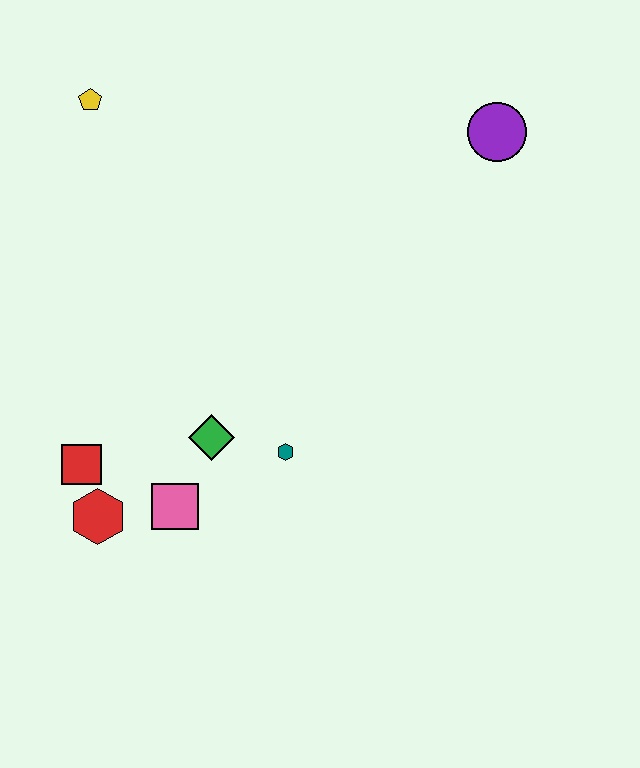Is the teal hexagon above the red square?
Yes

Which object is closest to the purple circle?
The teal hexagon is closest to the purple circle.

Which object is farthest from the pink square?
The purple circle is farthest from the pink square.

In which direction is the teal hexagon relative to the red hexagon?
The teal hexagon is to the right of the red hexagon.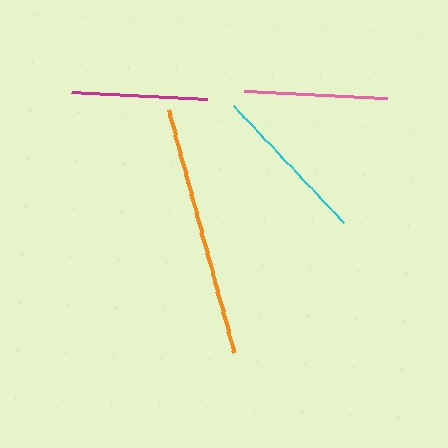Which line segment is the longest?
The orange line is the longest at approximately 251 pixels.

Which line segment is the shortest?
The magenta line is the shortest at approximately 136 pixels.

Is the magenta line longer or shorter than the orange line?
The orange line is longer than the magenta line.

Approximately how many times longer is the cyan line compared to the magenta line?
The cyan line is approximately 1.2 times the length of the magenta line.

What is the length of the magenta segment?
The magenta segment is approximately 136 pixels long.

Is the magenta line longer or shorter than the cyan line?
The cyan line is longer than the magenta line.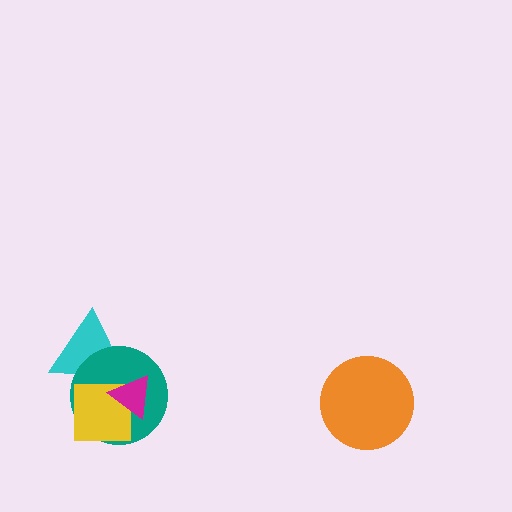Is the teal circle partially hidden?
Yes, it is partially covered by another shape.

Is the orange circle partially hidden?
No, no other shape covers it.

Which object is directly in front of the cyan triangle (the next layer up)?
The teal circle is directly in front of the cyan triangle.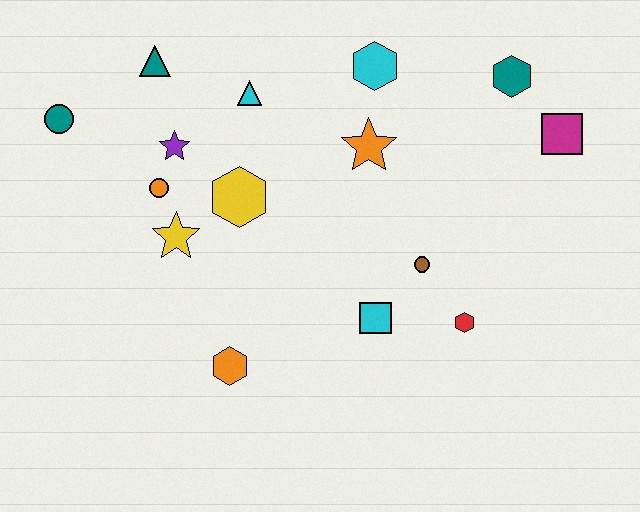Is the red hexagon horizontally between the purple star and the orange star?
No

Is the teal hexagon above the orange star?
Yes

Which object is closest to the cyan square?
The brown circle is closest to the cyan square.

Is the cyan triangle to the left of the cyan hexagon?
Yes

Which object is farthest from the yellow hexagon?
The magenta square is farthest from the yellow hexagon.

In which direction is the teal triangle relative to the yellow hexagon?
The teal triangle is above the yellow hexagon.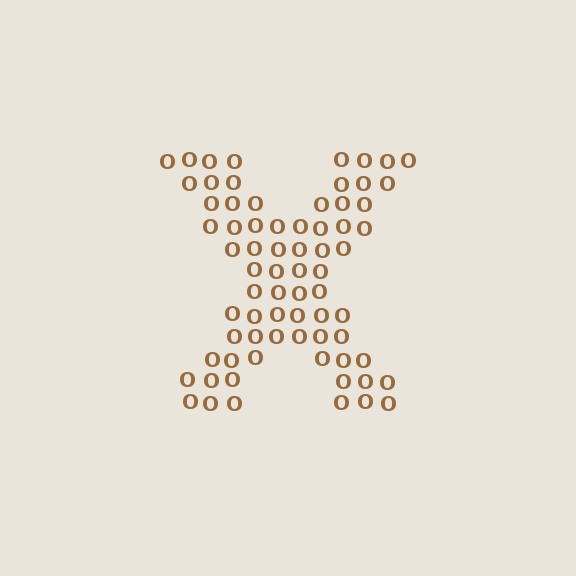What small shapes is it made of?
It is made of small letter O's.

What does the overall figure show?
The overall figure shows the letter X.